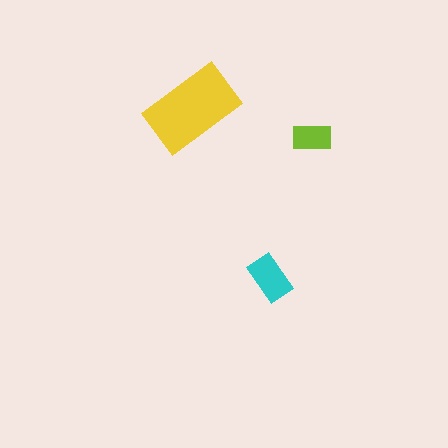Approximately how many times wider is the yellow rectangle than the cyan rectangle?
About 2 times wider.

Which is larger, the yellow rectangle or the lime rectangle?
The yellow one.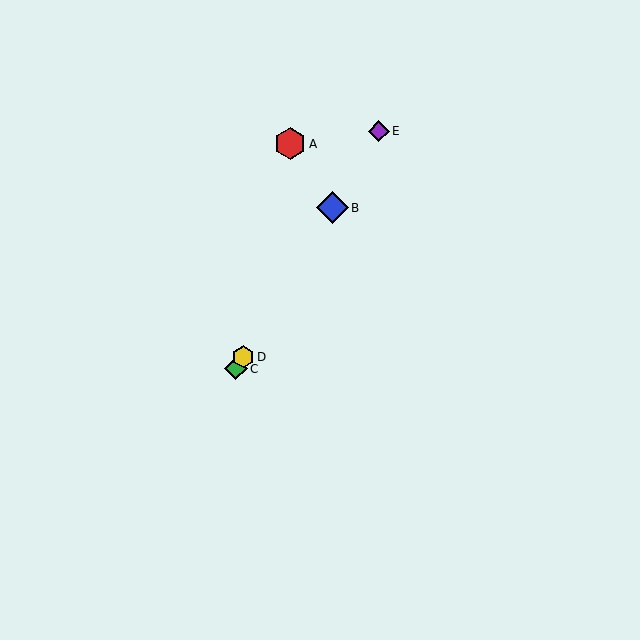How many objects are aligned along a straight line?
4 objects (B, C, D, E) are aligned along a straight line.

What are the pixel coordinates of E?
Object E is at (379, 131).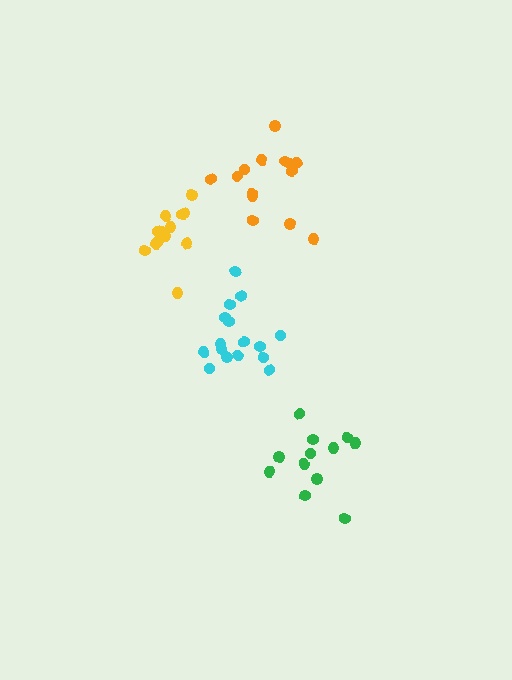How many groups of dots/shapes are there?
There are 4 groups.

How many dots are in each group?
Group 1: 16 dots, Group 2: 12 dots, Group 3: 14 dots, Group 4: 13 dots (55 total).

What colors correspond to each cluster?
The clusters are colored: cyan, green, orange, yellow.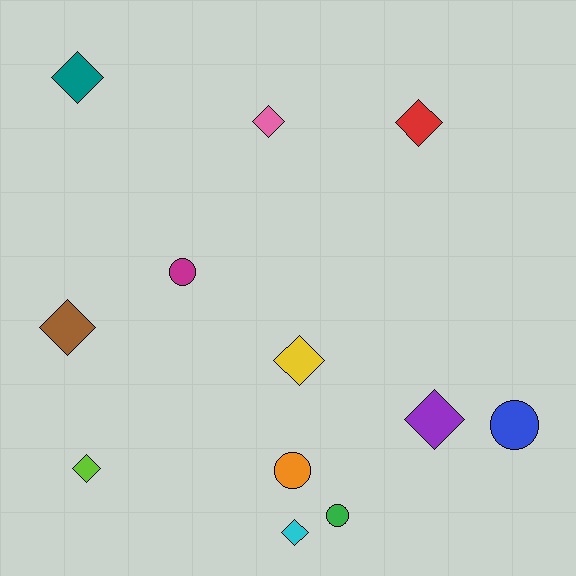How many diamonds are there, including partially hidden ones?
There are 8 diamonds.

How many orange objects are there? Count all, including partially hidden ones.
There is 1 orange object.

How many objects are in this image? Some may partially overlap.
There are 12 objects.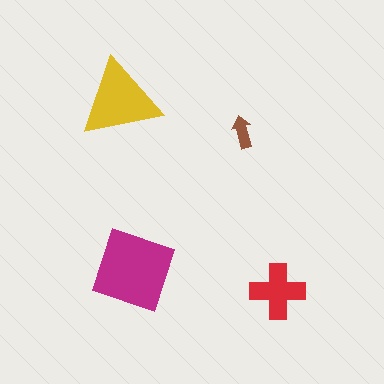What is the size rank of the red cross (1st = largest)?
3rd.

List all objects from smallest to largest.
The brown arrow, the red cross, the yellow triangle, the magenta diamond.